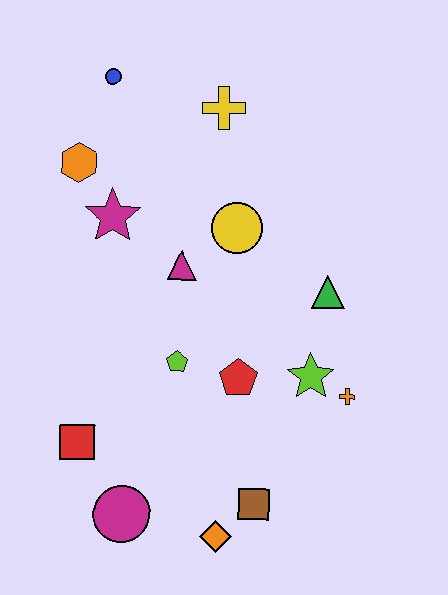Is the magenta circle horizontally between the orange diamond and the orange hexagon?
Yes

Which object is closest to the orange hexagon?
The magenta star is closest to the orange hexagon.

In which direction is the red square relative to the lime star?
The red square is to the left of the lime star.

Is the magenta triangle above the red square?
Yes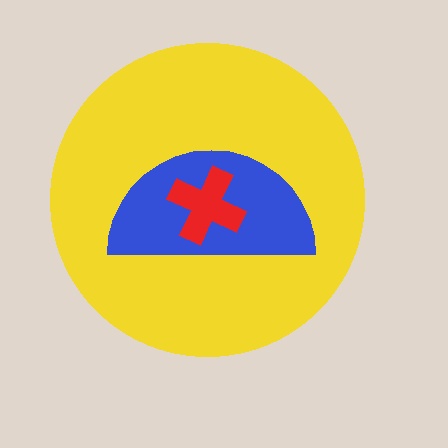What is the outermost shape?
The yellow circle.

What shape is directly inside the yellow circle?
The blue semicircle.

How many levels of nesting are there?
3.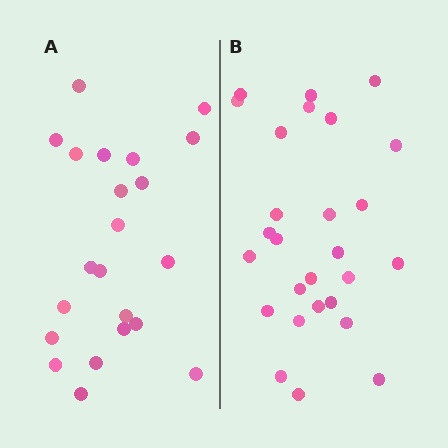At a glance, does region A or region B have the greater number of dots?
Region B (the right region) has more dots.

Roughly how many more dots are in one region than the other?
Region B has about 5 more dots than region A.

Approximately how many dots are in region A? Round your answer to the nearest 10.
About 20 dots. (The exact count is 22, which rounds to 20.)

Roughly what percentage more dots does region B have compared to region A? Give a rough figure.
About 25% more.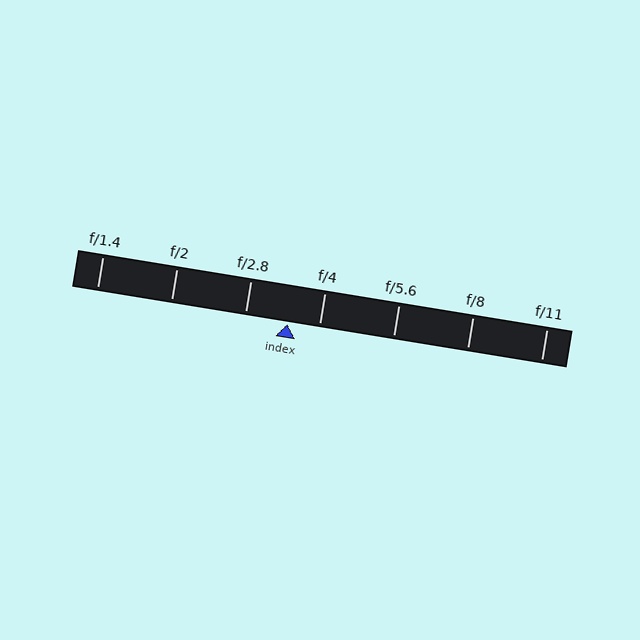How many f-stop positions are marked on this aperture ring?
There are 7 f-stop positions marked.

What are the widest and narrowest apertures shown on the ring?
The widest aperture shown is f/1.4 and the narrowest is f/11.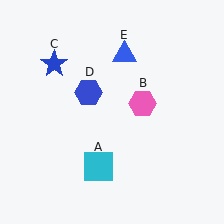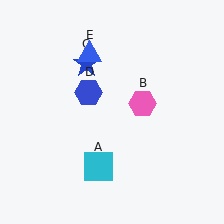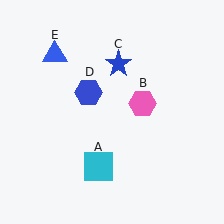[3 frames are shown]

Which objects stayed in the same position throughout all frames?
Cyan square (object A) and pink hexagon (object B) and blue hexagon (object D) remained stationary.